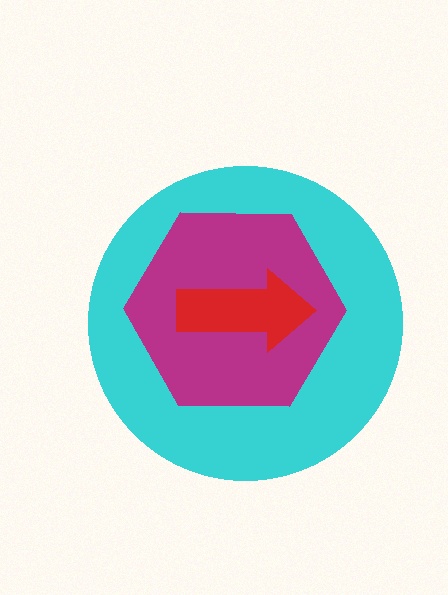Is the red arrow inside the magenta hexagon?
Yes.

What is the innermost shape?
The red arrow.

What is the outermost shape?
The cyan circle.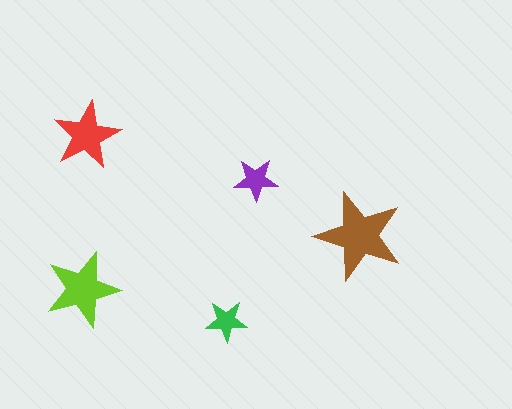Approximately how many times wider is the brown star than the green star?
About 2 times wider.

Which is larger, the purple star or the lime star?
The lime one.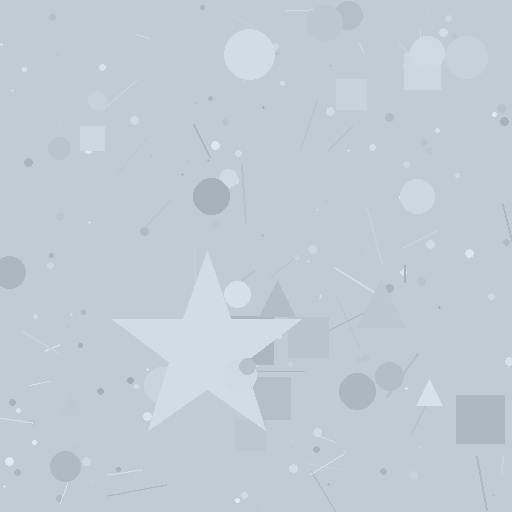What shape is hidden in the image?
A star is hidden in the image.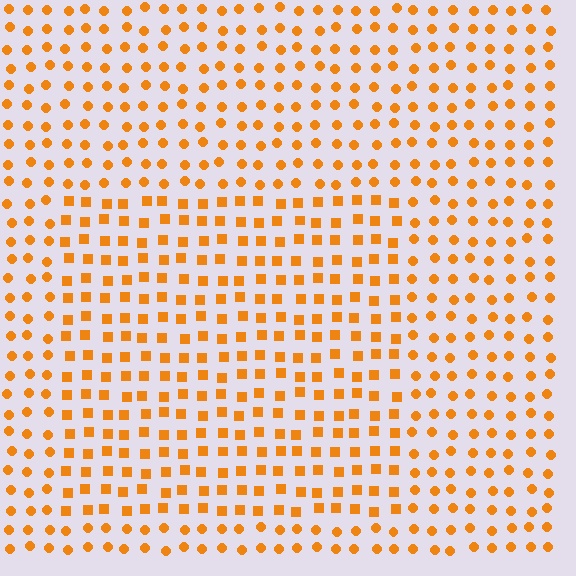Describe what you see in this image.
The image is filled with small orange elements arranged in a uniform grid. A rectangle-shaped region contains squares, while the surrounding area contains circles. The boundary is defined purely by the change in element shape.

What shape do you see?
I see a rectangle.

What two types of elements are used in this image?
The image uses squares inside the rectangle region and circles outside it.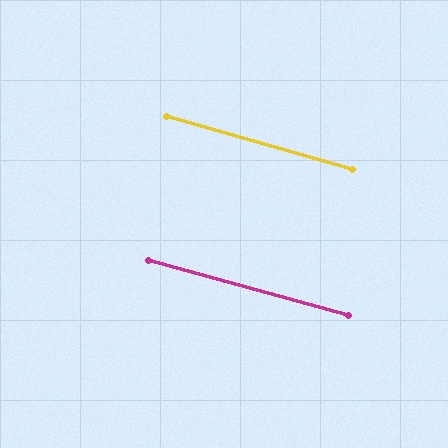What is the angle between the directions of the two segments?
Approximately 0 degrees.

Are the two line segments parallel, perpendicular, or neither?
Parallel — their directions differ by only 0.3°.